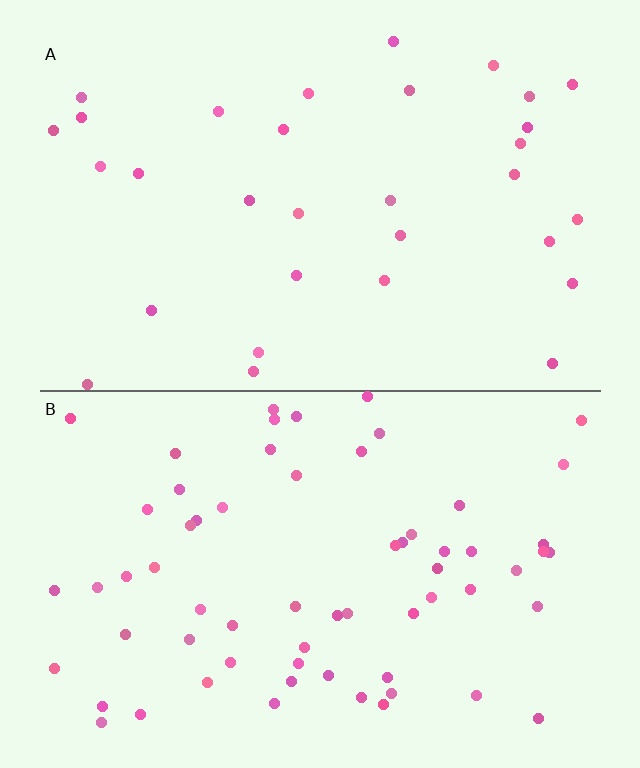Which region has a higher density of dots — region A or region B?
B (the bottom).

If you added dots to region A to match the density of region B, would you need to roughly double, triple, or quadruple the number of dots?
Approximately double.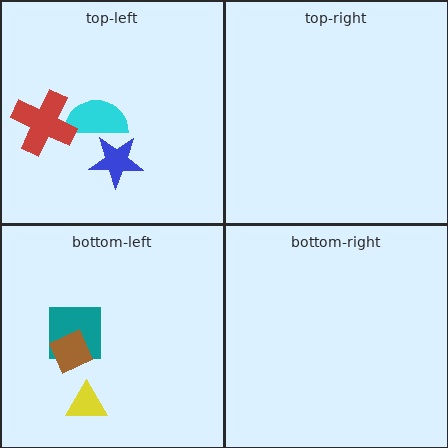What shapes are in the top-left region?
The cyan semicircle, the blue star, the red cross.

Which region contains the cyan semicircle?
The top-left region.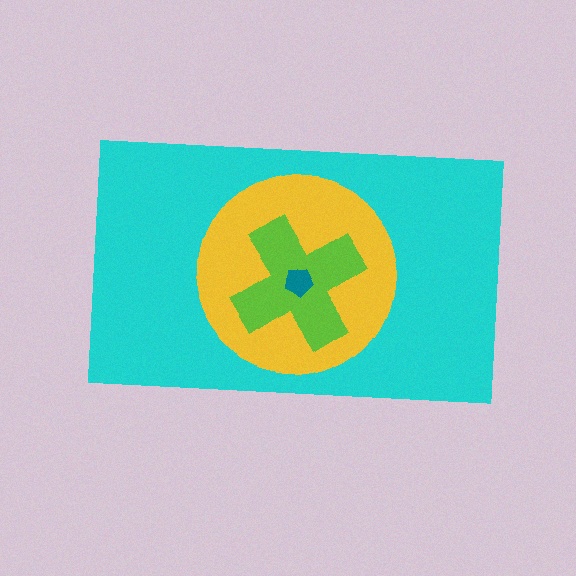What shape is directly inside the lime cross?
The teal pentagon.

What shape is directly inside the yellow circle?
The lime cross.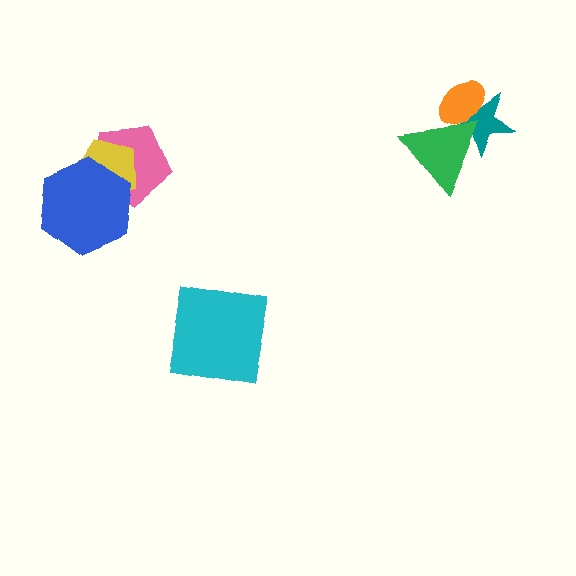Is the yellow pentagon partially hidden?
Yes, it is partially covered by another shape.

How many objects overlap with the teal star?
2 objects overlap with the teal star.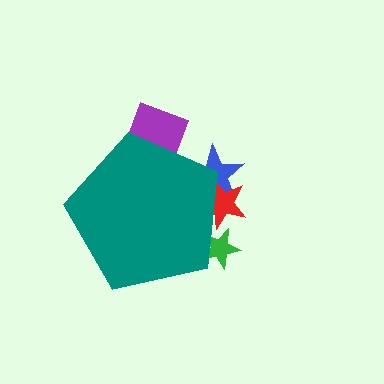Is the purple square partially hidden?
Yes, the purple square is partially hidden behind the teal pentagon.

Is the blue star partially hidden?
Yes, the blue star is partially hidden behind the teal pentagon.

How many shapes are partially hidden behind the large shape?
4 shapes are partially hidden.